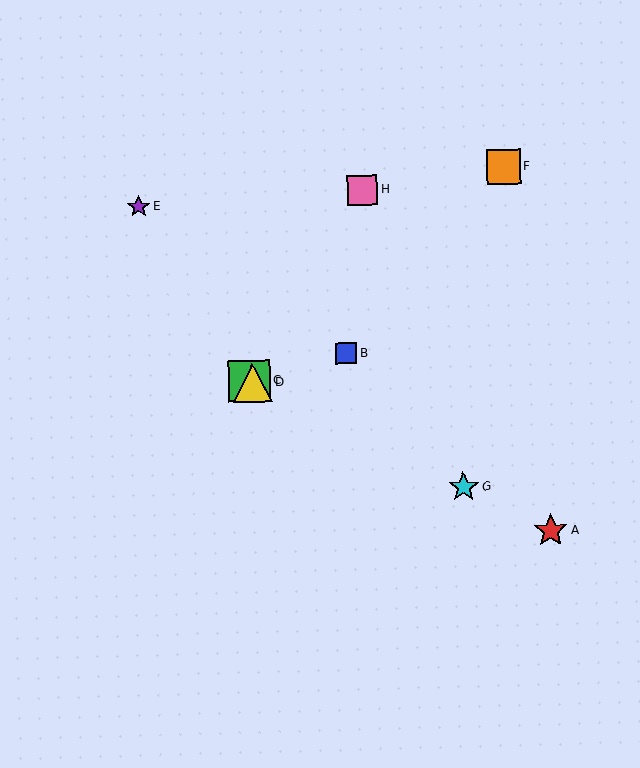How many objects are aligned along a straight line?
4 objects (A, C, D, G) are aligned along a straight line.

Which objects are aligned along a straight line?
Objects A, C, D, G are aligned along a straight line.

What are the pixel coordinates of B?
Object B is at (346, 353).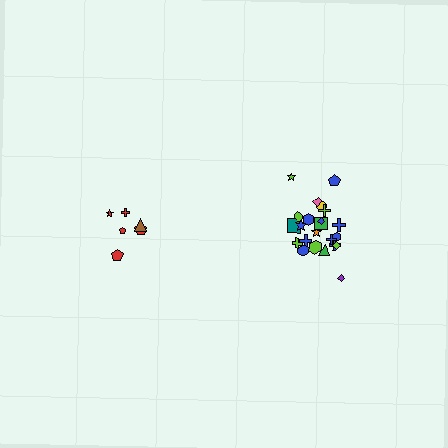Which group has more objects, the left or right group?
The right group.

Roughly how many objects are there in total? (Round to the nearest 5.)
Roughly 30 objects in total.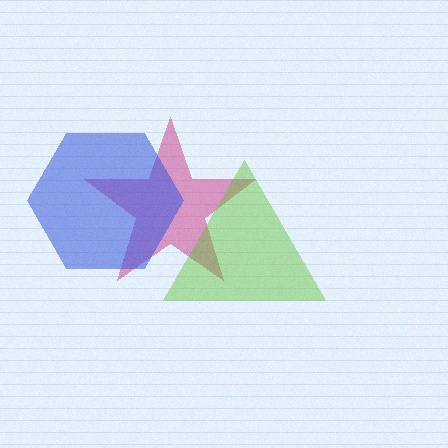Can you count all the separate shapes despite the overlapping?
Yes, there are 3 separate shapes.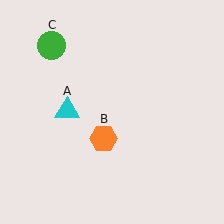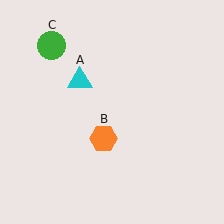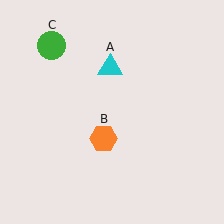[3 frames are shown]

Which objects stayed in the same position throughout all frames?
Orange hexagon (object B) and green circle (object C) remained stationary.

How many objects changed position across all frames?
1 object changed position: cyan triangle (object A).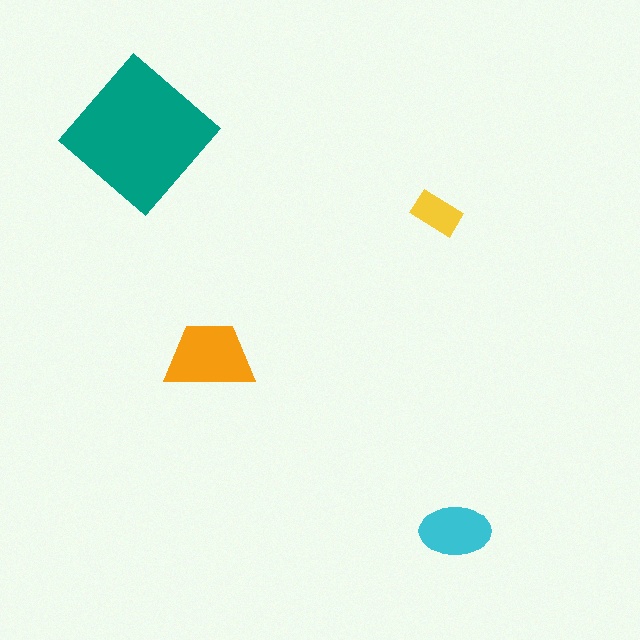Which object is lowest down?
The cyan ellipse is bottommost.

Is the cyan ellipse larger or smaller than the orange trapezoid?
Smaller.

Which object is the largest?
The teal diamond.